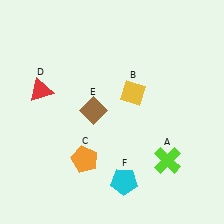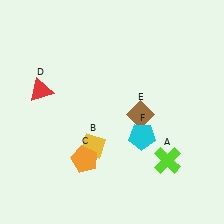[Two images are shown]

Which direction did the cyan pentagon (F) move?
The cyan pentagon (F) moved up.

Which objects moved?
The objects that moved are: the yellow diamond (B), the brown diamond (E), the cyan pentagon (F).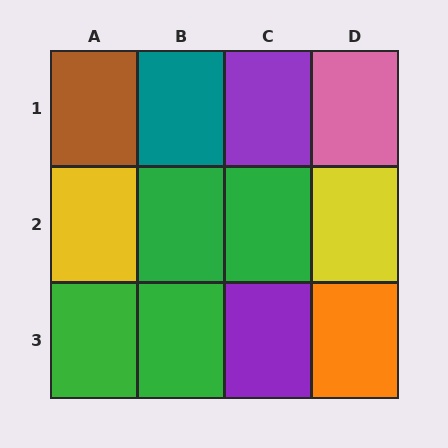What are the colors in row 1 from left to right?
Brown, teal, purple, pink.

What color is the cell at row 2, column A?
Yellow.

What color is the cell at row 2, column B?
Green.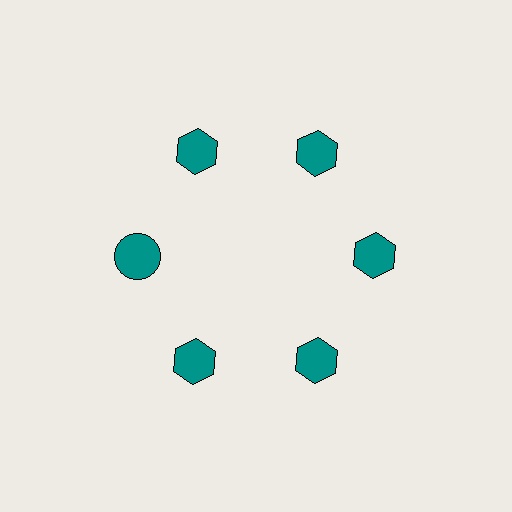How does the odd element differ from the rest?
It has a different shape: circle instead of hexagon.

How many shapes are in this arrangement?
There are 6 shapes arranged in a ring pattern.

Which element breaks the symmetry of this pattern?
The teal circle at roughly the 9 o'clock position breaks the symmetry. All other shapes are teal hexagons.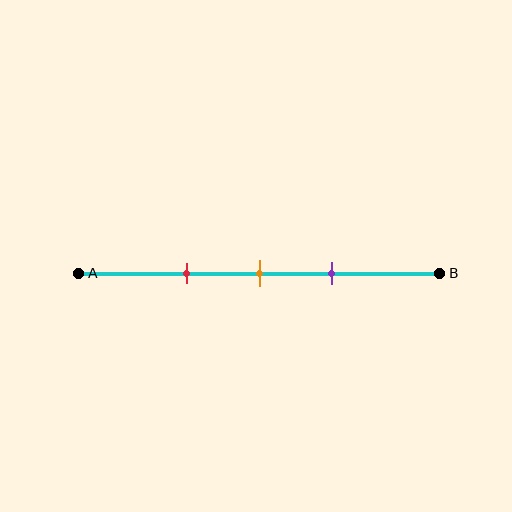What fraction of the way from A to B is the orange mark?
The orange mark is approximately 50% (0.5) of the way from A to B.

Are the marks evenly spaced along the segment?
Yes, the marks are approximately evenly spaced.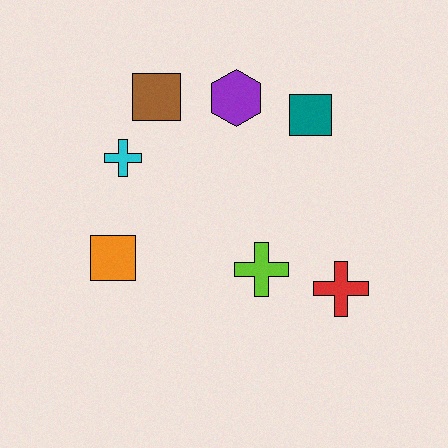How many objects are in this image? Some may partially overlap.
There are 7 objects.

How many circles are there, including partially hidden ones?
There are no circles.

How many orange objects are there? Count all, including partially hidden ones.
There is 1 orange object.